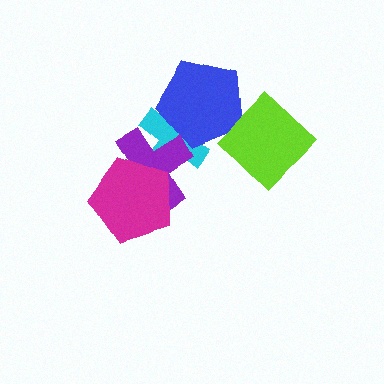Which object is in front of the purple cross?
The magenta pentagon is in front of the purple cross.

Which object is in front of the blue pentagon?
The lime diamond is in front of the blue pentagon.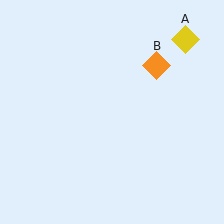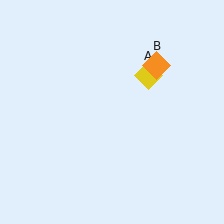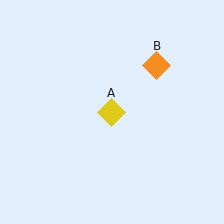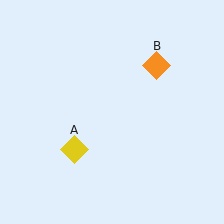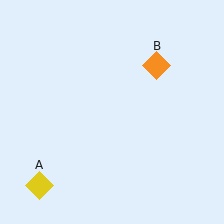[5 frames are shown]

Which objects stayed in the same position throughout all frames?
Orange diamond (object B) remained stationary.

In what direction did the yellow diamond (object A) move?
The yellow diamond (object A) moved down and to the left.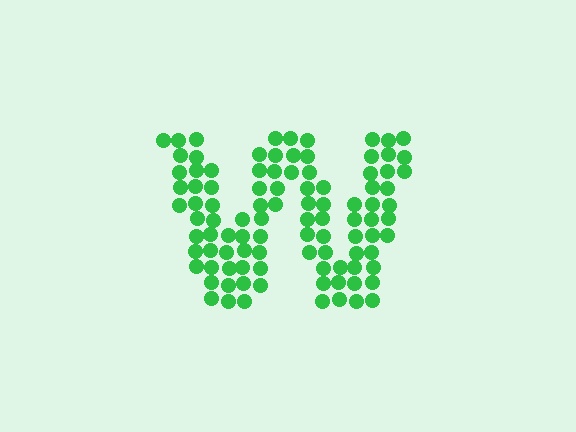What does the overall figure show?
The overall figure shows the letter W.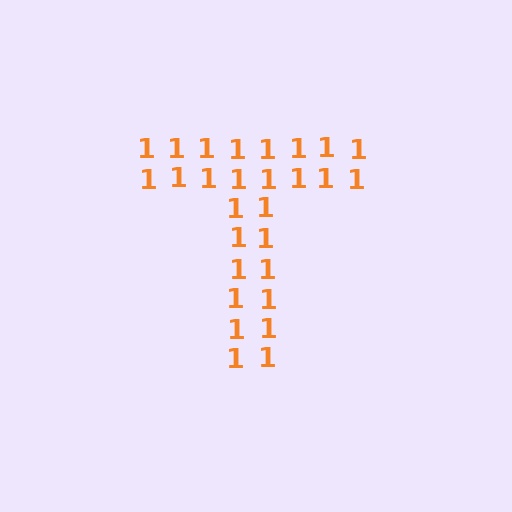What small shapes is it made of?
It is made of small digit 1's.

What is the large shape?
The large shape is the letter T.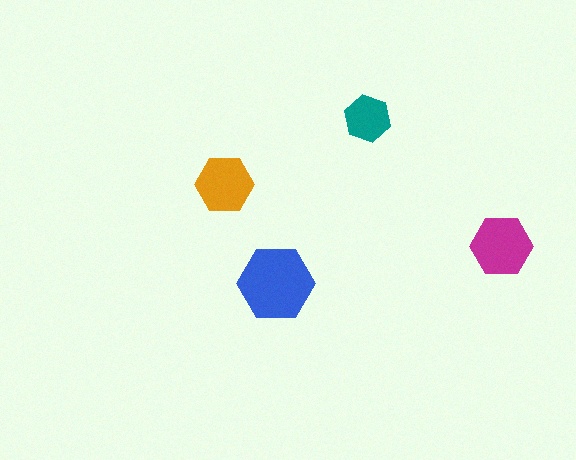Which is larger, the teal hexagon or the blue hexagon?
The blue one.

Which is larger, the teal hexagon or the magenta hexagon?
The magenta one.